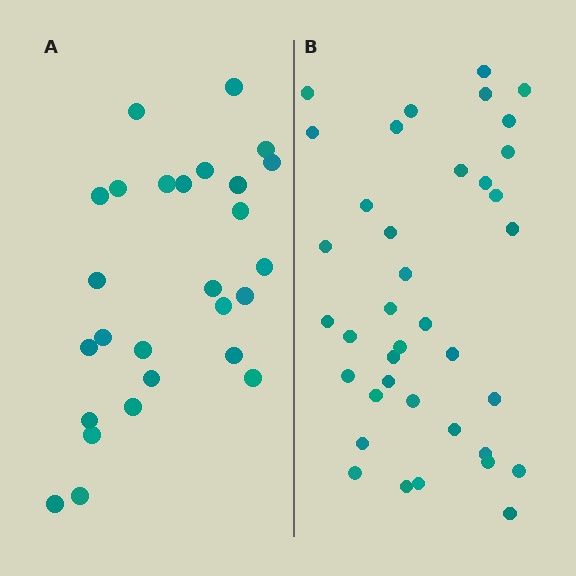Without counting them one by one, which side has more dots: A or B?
Region B (the right region) has more dots.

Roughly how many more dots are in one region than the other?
Region B has roughly 12 or so more dots than region A.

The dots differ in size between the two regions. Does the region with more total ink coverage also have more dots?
No. Region A has more total ink coverage because its dots are larger, but region B actually contains more individual dots. Total area can be misleading — the number of items is what matters here.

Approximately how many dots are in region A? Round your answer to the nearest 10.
About 30 dots. (The exact count is 27, which rounds to 30.)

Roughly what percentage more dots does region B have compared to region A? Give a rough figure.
About 40% more.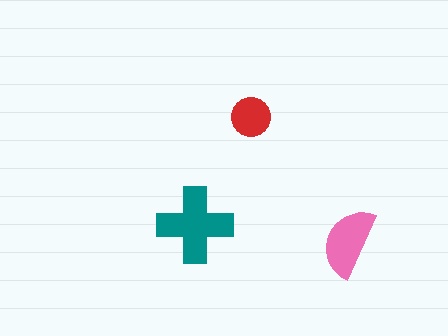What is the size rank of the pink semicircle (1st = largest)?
2nd.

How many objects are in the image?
There are 3 objects in the image.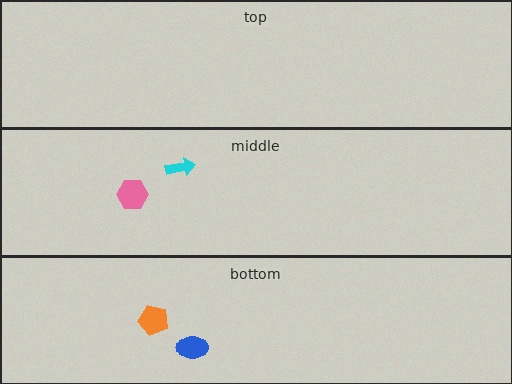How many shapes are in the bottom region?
2.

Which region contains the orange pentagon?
The bottom region.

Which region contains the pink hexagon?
The middle region.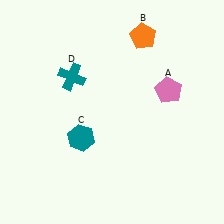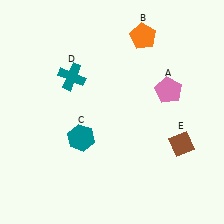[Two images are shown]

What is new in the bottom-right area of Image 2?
A brown diamond (E) was added in the bottom-right area of Image 2.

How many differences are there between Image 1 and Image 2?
There is 1 difference between the two images.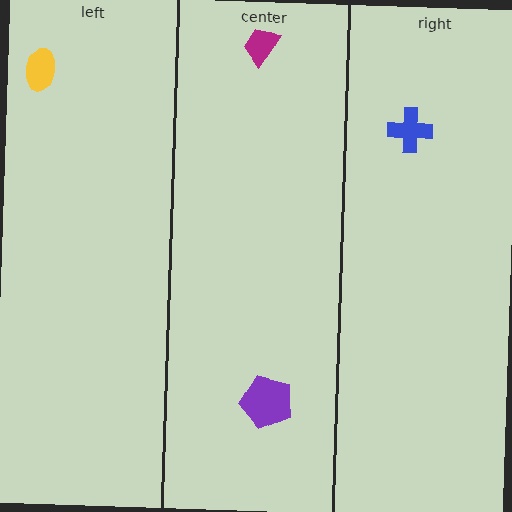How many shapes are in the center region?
2.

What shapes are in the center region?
The magenta trapezoid, the purple pentagon.